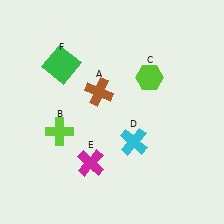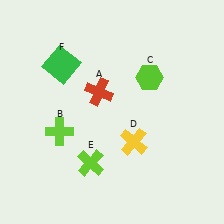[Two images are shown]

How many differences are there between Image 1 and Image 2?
There are 3 differences between the two images.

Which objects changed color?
A changed from brown to red. D changed from cyan to yellow. E changed from magenta to lime.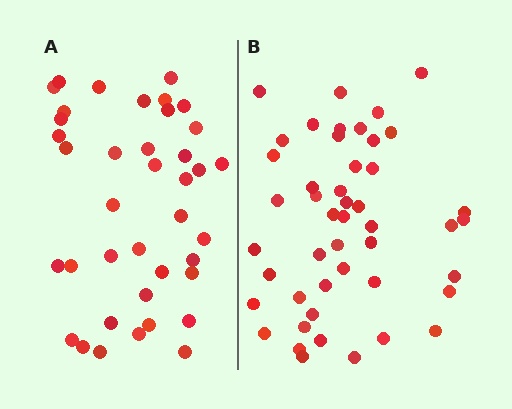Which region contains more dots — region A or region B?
Region B (the right region) has more dots.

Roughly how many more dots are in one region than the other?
Region B has roughly 8 or so more dots than region A.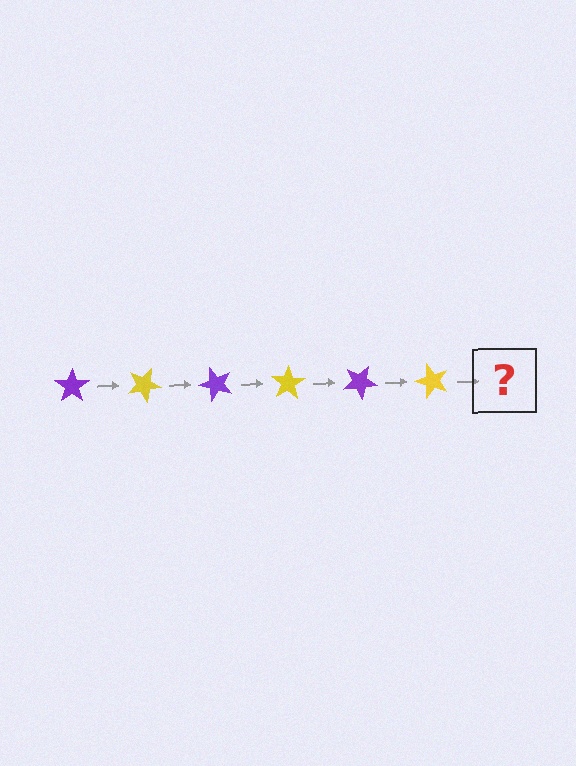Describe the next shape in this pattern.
It should be a purple star, rotated 150 degrees from the start.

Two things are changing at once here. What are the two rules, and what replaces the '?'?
The two rules are that it rotates 25 degrees each step and the color cycles through purple and yellow. The '?' should be a purple star, rotated 150 degrees from the start.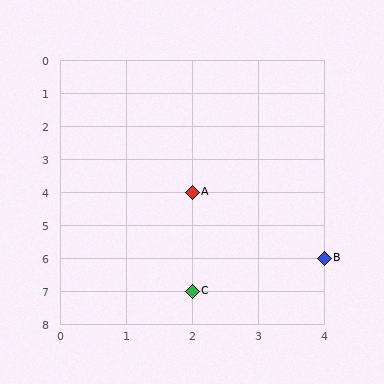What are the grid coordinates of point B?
Point B is at grid coordinates (4, 6).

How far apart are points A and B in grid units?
Points A and B are 2 columns and 2 rows apart (about 2.8 grid units diagonally).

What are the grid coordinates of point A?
Point A is at grid coordinates (2, 4).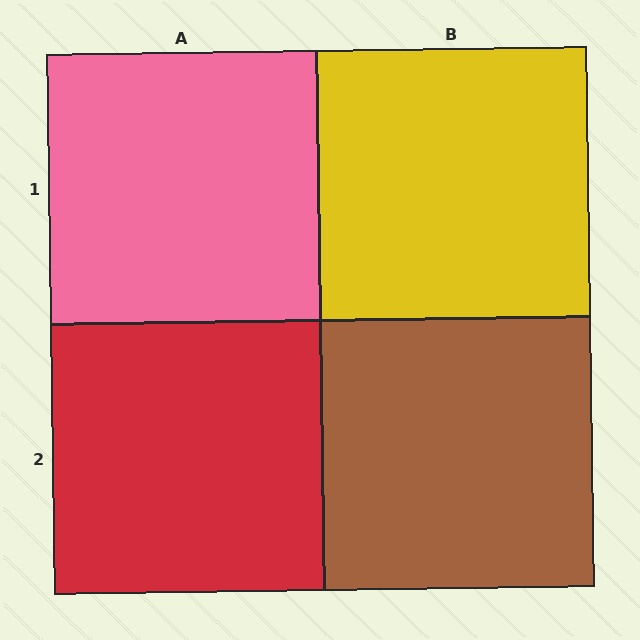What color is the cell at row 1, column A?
Pink.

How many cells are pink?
1 cell is pink.